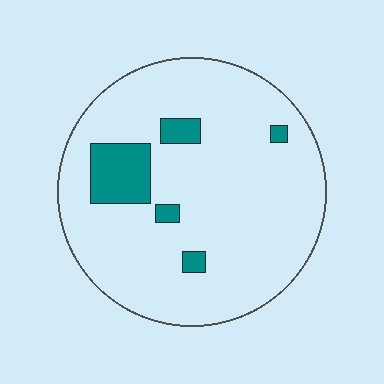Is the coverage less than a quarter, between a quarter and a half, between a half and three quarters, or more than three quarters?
Less than a quarter.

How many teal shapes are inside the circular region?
5.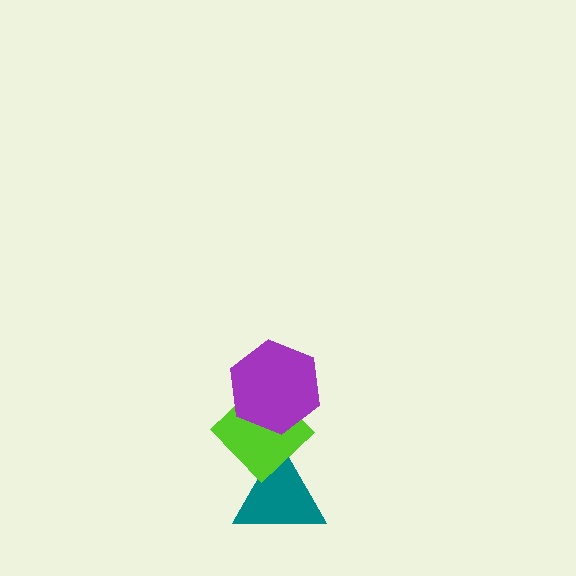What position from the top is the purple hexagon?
The purple hexagon is 1st from the top.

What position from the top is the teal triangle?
The teal triangle is 3rd from the top.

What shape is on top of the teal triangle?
The lime diamond is on top of the teal triangle.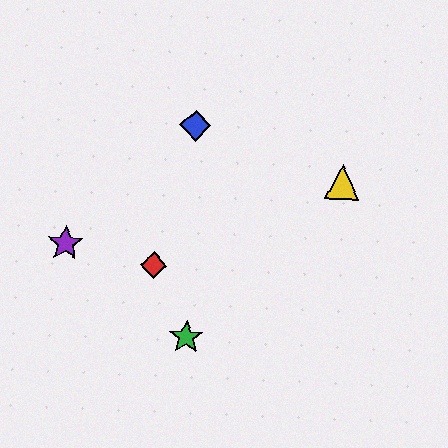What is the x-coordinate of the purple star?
The purple star is at x≈65.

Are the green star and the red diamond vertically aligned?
No, the green star is at x≈186 and the red diamond is at x≈154.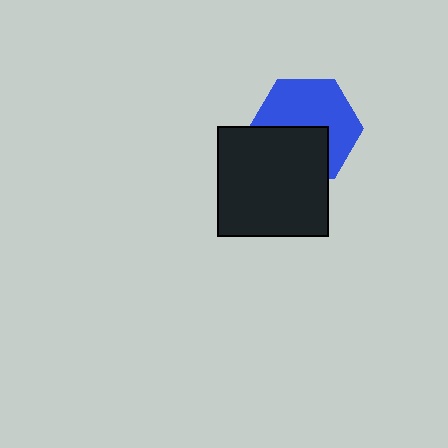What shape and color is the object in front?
The object in front is a black square.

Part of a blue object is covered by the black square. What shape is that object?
It is a hexagon.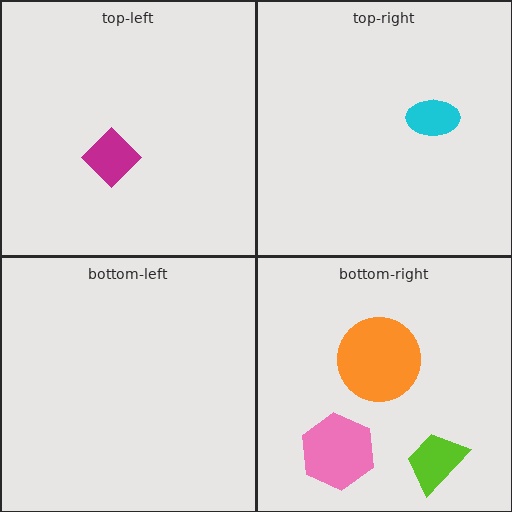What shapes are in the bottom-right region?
The pink hexagon, the orange circle, the lime trapezoid.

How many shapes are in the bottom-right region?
3.